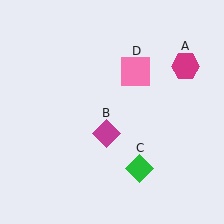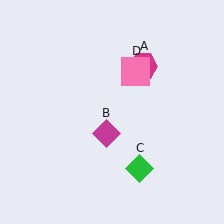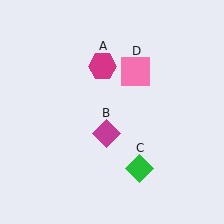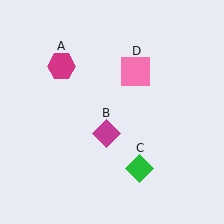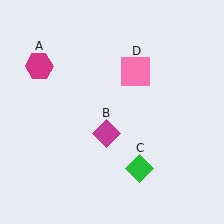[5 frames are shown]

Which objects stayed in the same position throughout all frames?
Magenta diamond (object B) and green diamond (object C) and pink square (object D) remained stationary.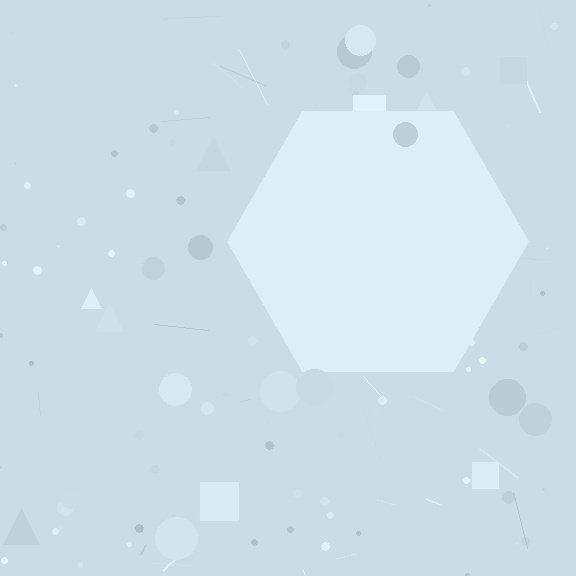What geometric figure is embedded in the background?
A hexagon is embedded in the background.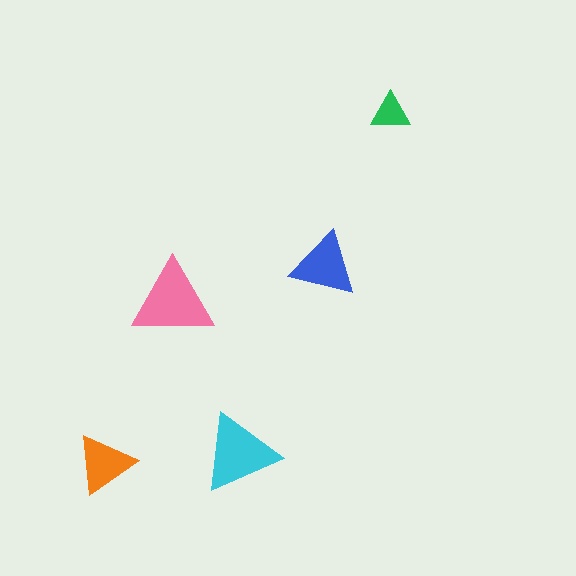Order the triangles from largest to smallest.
the pink one, the cyan one, the blue one, the orange one, the green one.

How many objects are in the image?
There are 5 objects in the image.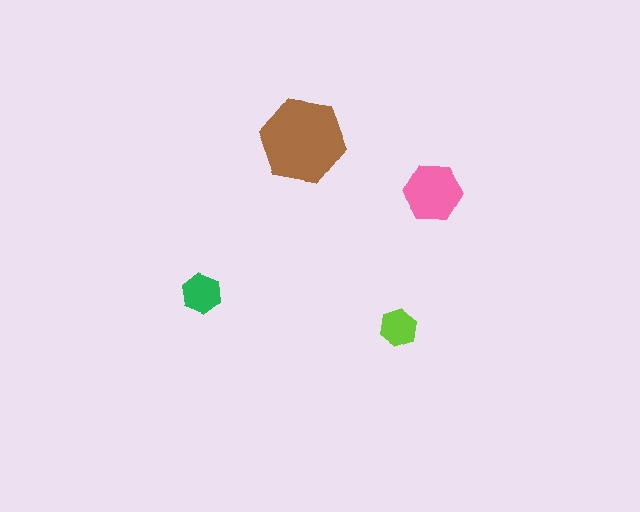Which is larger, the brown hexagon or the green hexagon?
The brown one.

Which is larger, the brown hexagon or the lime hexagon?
The brown one.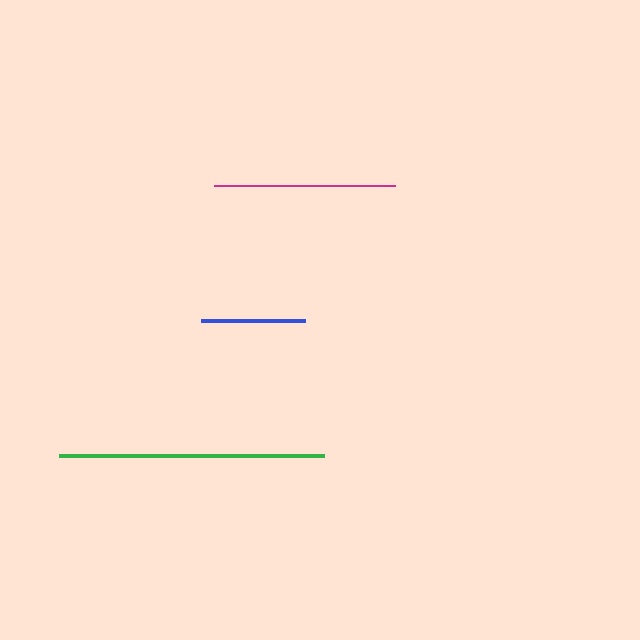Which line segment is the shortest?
The blue line is the shortest at approximately 105 pixels.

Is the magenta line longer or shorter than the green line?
The green line is longer than the magenta line.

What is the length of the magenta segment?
The magenta segment is approximately 181 pixels long.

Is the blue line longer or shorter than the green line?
The green line is longer than the blue line.